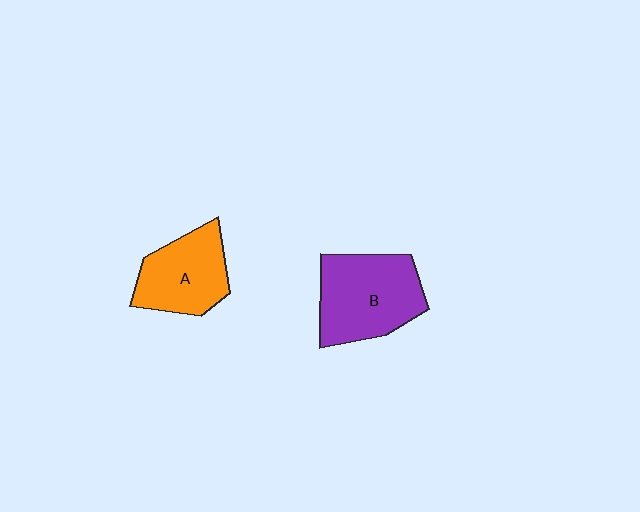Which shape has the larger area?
Shape B (purple).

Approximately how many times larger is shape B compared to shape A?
Approximately 1.3 times.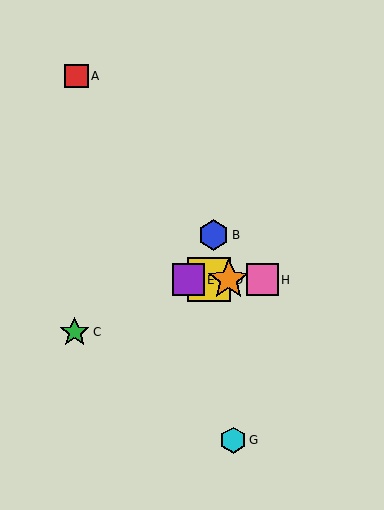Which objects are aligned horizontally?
Objects D, E, F, H are aligned horizontally.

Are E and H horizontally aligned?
Yes, both are at y≈280.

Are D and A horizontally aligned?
No, D is at y≈280 and A is at y≈76.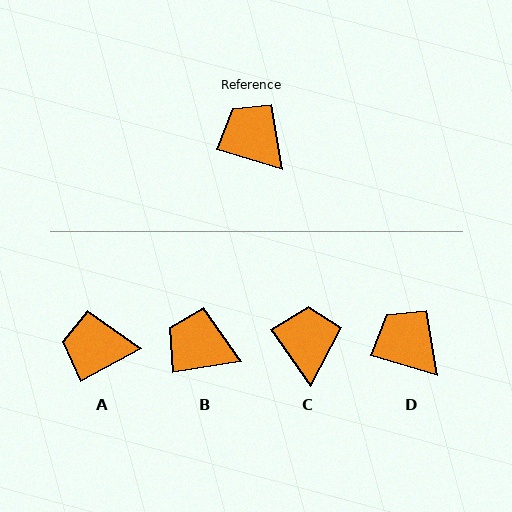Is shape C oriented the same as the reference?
No, it is off by about 37 degrees.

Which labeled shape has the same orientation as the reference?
D.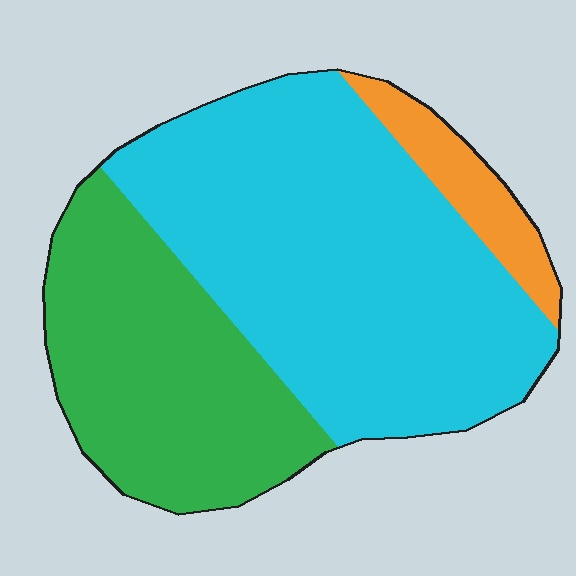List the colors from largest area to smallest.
From largest to smallest: cyan, green, orange.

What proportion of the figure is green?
Green covers roughly 35% of the figure.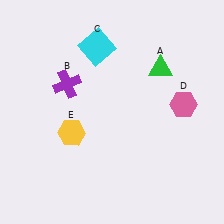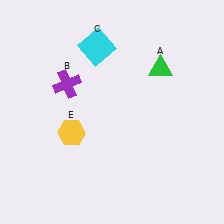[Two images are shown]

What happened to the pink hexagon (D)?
The pink hexagon (D) was removed in Image 2. It was in the top-right area of Image 1.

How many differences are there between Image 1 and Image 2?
There is 1 difference between the two images.